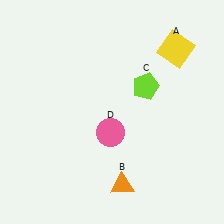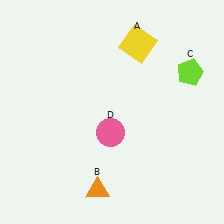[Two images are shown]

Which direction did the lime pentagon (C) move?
The lime pentagon (C) moved right.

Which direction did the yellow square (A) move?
The yellow square (A) moved left.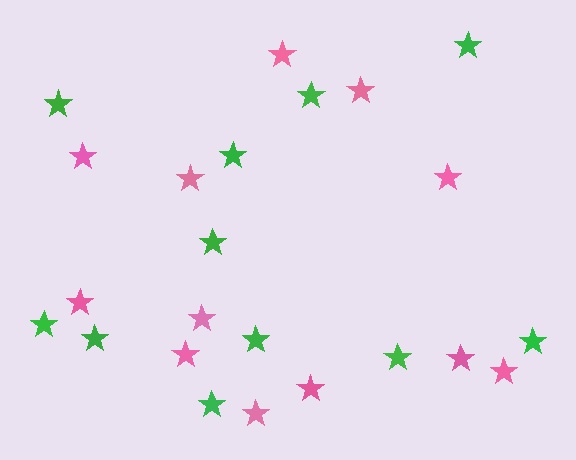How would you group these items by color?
There are 2 groups: one group of pink stars (12) and one group of green stars (11).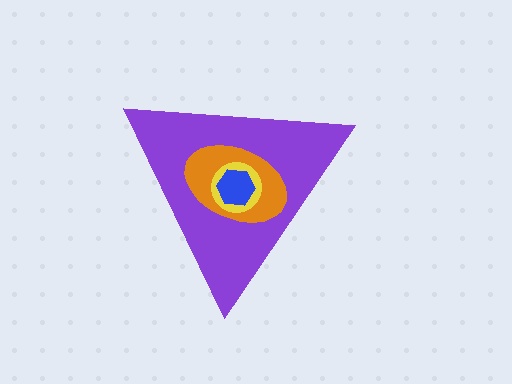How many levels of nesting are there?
4.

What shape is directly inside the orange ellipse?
The yellow circle.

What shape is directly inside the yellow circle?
The blue hexagon.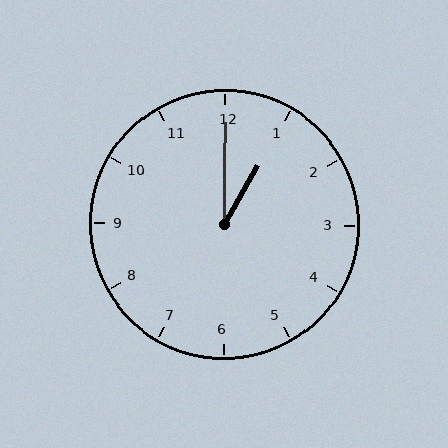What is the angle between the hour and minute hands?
Approximately 30 degrees.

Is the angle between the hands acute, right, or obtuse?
It is acute.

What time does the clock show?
1:00.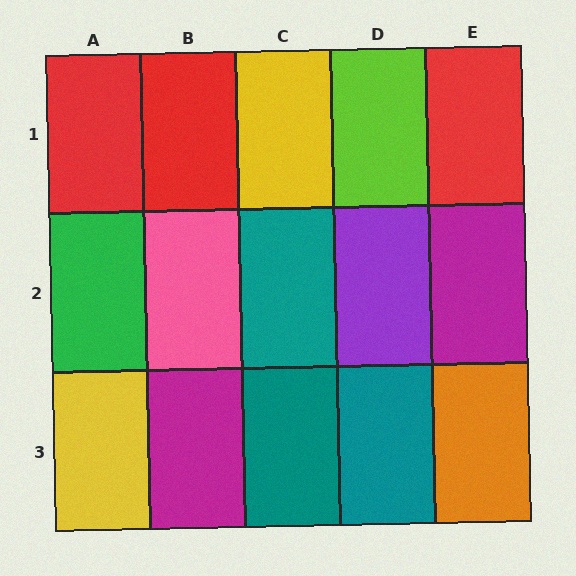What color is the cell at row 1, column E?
Red.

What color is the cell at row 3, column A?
Yellow.